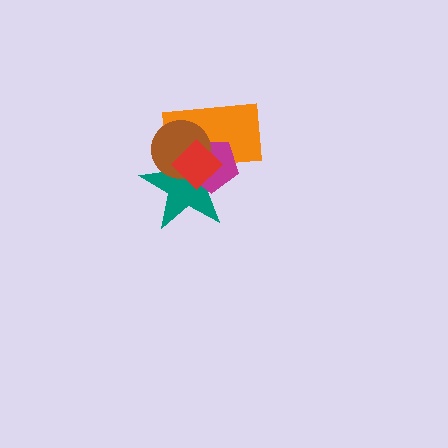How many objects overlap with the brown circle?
4 objects overlap with the brown circle.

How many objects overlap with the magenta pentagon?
4 objects overlap with the magenta pentagon.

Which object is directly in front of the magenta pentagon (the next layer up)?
The brown circle is directly in front of the magenta pentagon.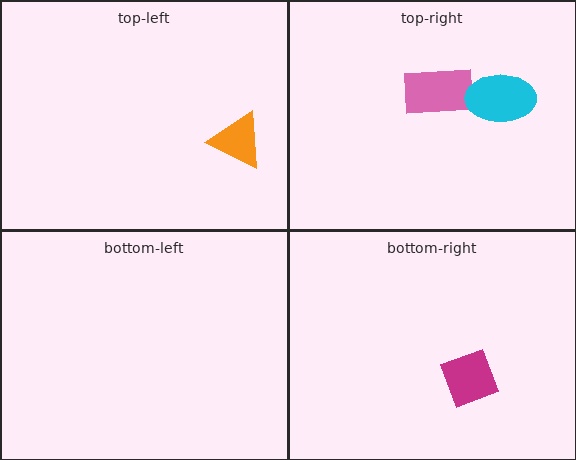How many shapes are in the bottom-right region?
1.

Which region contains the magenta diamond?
The bottom-right region.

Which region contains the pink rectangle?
The top-right region.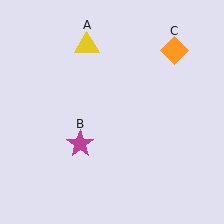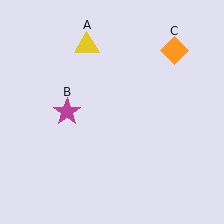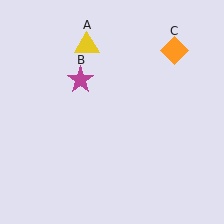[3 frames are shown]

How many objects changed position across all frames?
1 object changed position: magenta star (object B).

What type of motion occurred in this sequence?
The magenta star (object B) rotated clockwise around the center of the scene.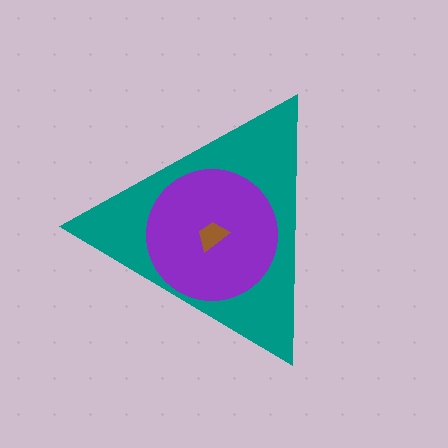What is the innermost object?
The brown trapezoid.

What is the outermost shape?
The teal triangle.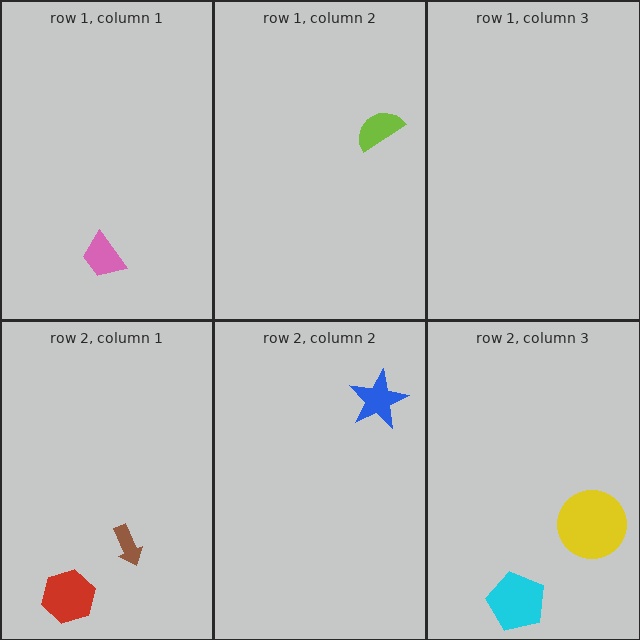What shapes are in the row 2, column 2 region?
The blue star.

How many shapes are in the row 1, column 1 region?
1.